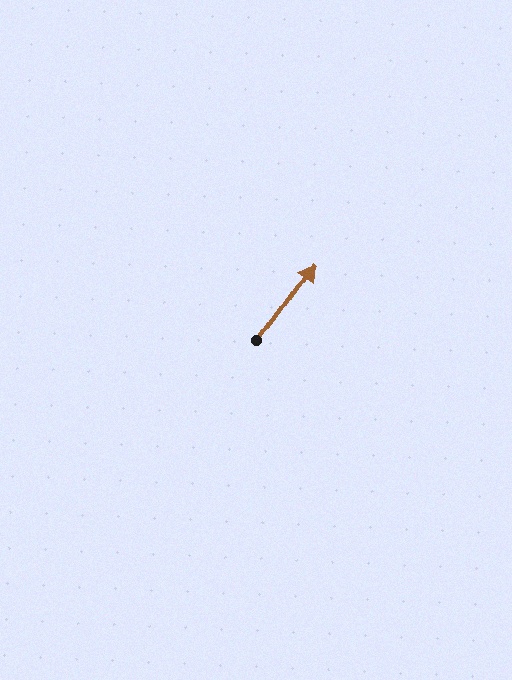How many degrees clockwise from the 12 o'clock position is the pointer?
Approximately 36 degrees.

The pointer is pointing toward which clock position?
Roughly 1 o'clock.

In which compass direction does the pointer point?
Northeast.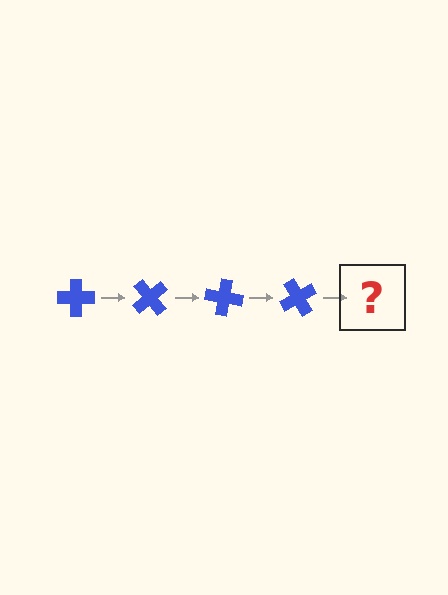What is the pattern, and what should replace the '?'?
The pattern is that the cross rotates 50 degrees each step. The '?' should be a blue cross rotated 200 degrees.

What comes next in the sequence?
The next element should be a blue cross rotated 200 degrees.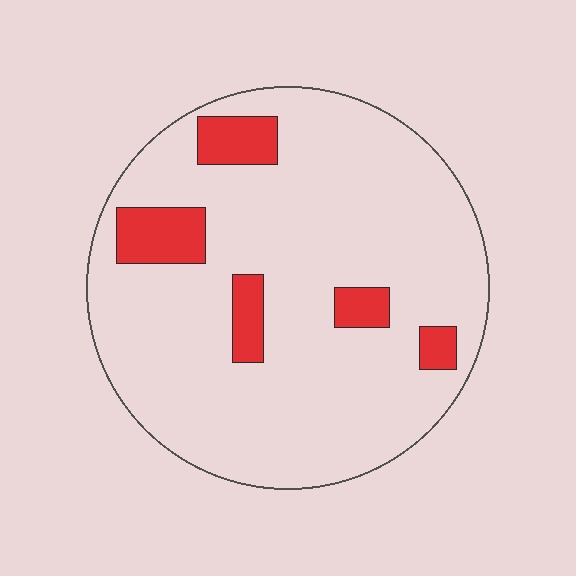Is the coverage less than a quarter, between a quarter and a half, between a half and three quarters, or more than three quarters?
Less than a quarter.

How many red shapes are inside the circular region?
5.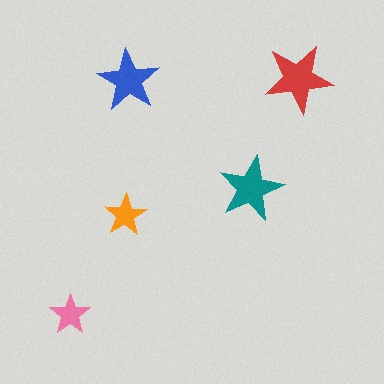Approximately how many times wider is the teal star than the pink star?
About 1.5 times wider.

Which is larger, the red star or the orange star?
The red one.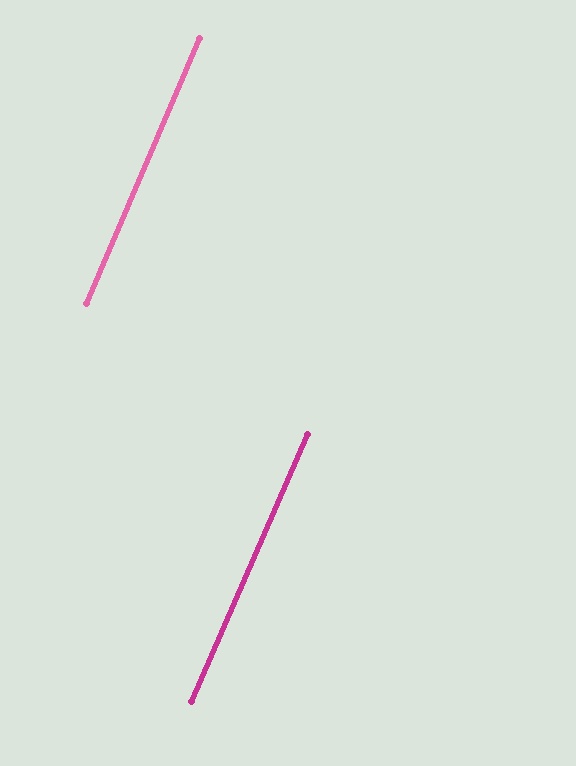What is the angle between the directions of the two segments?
Approximately 1 degree.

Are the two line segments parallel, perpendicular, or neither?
Parallel — their directions differ by only 0.6°.